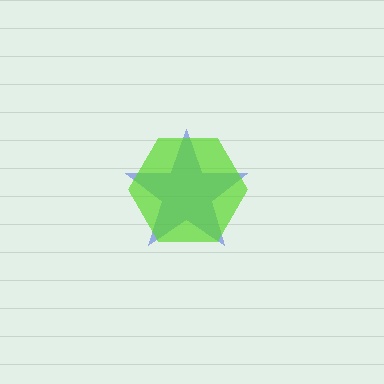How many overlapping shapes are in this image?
There are 2 overlapping shapes in the image.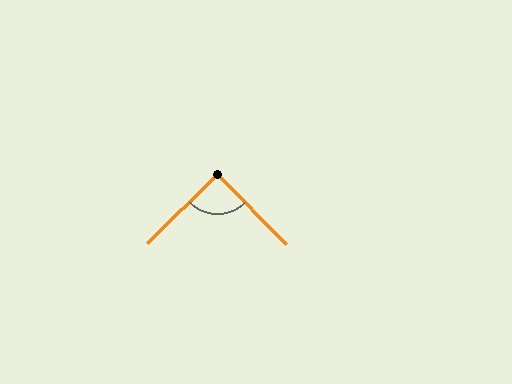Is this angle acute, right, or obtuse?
It is approximately a right angle.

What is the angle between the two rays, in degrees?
Approximately 90 degrees.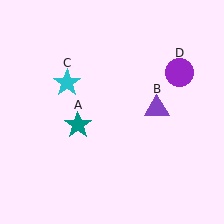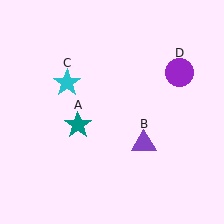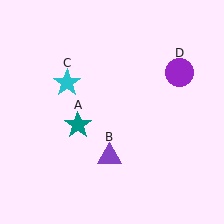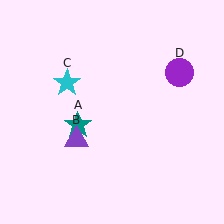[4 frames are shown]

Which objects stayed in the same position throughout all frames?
Teal star (object A) and cyan star (object C) and purple circle (object D) remained stationary.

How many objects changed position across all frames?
1 object changed position: purple triangle (object B).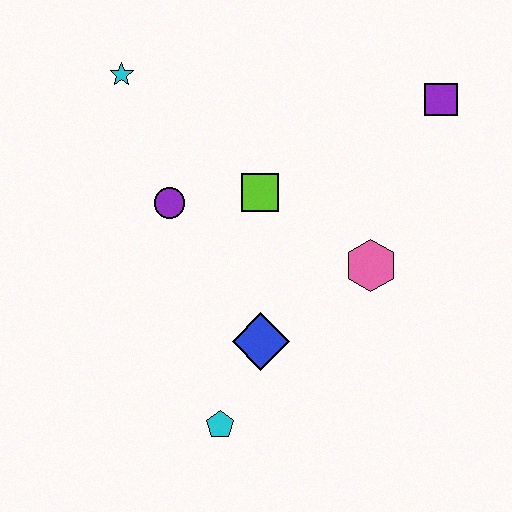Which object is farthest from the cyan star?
The cyan pentagon is farthest from the cyan star.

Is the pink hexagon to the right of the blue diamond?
Yes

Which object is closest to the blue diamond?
The cyan pentagon is closest to the blue diamond.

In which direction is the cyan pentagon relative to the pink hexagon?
The cyan pentagon is below the pink hexagon.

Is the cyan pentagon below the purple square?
Yes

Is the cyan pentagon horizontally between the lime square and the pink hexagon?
No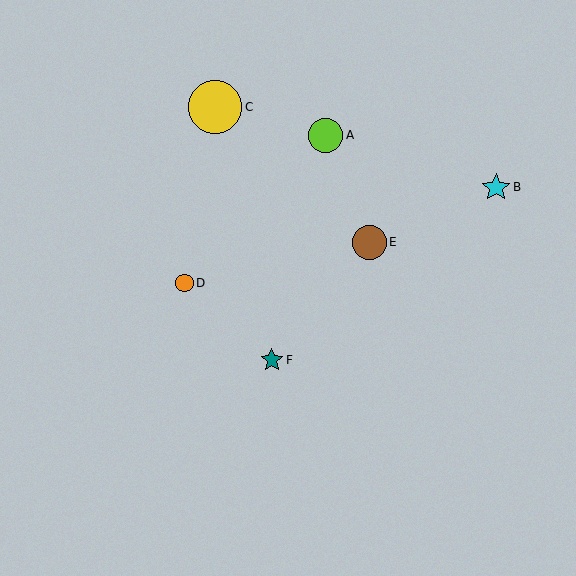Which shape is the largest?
The yellow circle (labeled C) is the largest.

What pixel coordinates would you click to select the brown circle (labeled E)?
Click at (369, 242) to select the brown circle E.